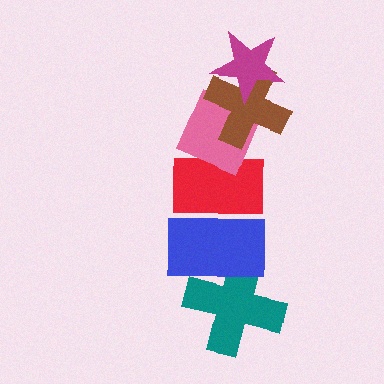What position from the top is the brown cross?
The brown cross is 2nd from the top.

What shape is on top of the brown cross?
The magenta star is on top of the brown cross.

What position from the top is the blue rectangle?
The blue rectangle is 5th from the top.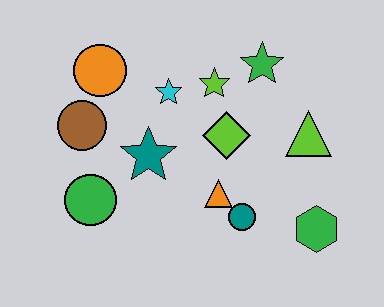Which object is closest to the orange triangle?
The teal circle is closest to the orange triangle.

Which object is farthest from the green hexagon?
The orange circle is farthest from the green hexagon.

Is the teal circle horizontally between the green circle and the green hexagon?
Yes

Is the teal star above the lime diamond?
No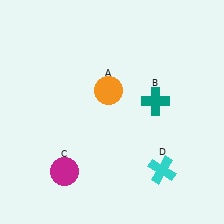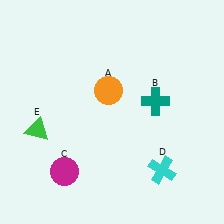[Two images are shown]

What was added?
A green triangle (E) was added in Image 2.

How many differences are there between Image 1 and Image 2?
There is 1 difference between the two images.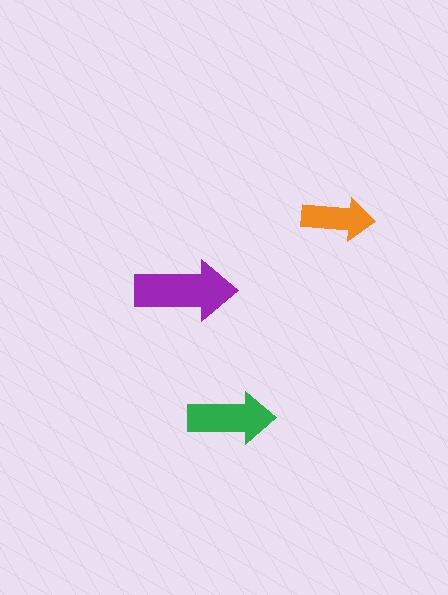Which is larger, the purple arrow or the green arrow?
The purple one.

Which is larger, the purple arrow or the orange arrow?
The purple one.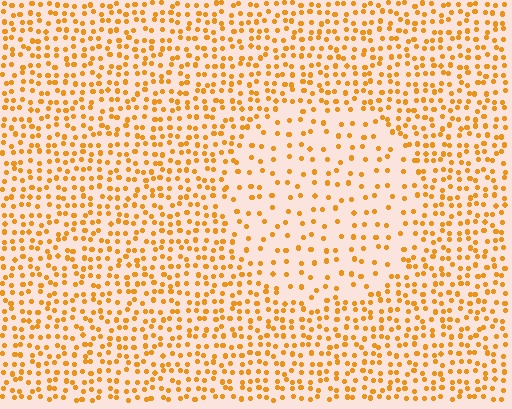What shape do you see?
I see a circle.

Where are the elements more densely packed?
The elements are more densely packed outside the circle boundary.